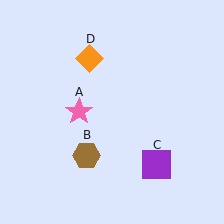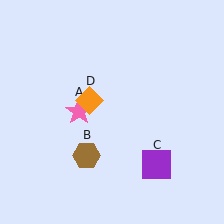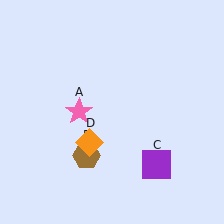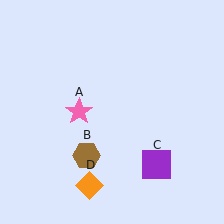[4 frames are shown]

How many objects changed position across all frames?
1 object changed position: orange diamond (object D).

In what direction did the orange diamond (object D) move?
The orange diamond (object D) moved down.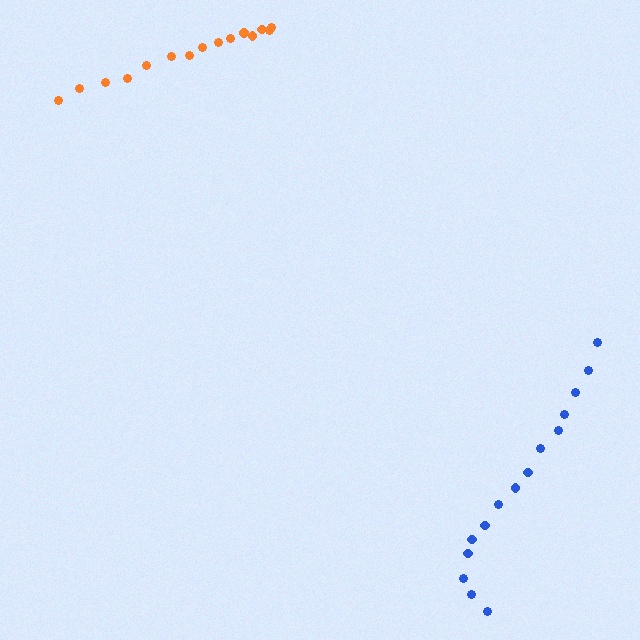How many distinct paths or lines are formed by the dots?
There are 2 distinct paths.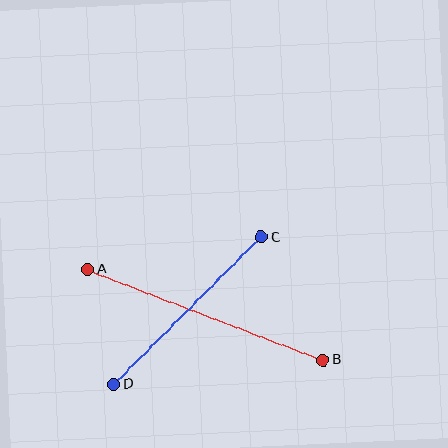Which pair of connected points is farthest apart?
Points A and B are farthest apart.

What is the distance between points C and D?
The distance is approximately 208 pixels.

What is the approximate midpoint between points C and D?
The midpoint is at approximately (187, 311) pixels.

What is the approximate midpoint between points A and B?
The midpoint is at approximately (205, 315) pixels.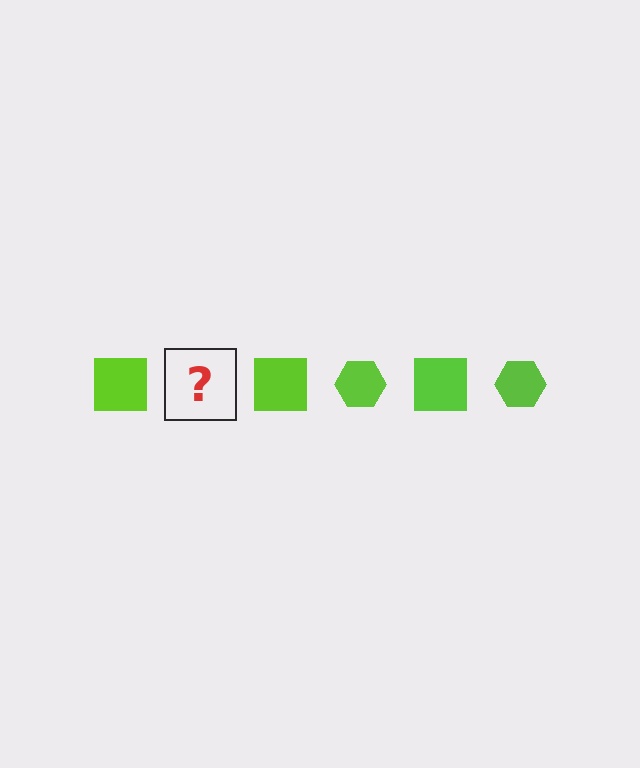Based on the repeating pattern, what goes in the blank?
The blank should be a lime hexagon.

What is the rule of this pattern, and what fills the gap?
The rule is that the pattern cycles through square, hexagon shapes in lime. The gap should be filled with a lime hexagon.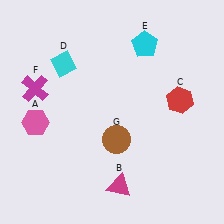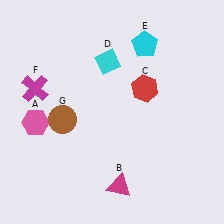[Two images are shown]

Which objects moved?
The objects that moved are: the red hexagon (C), the cyan diamond (D), the brown circle (G).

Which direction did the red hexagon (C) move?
The red hexagon (C) moved left.